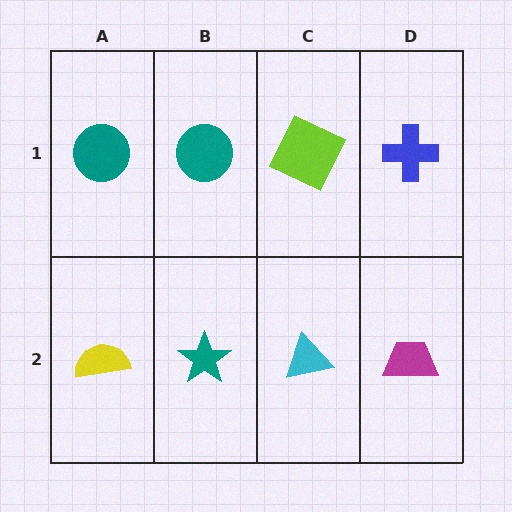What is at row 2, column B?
A teal star.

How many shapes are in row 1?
4 shapes.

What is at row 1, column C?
A lime square.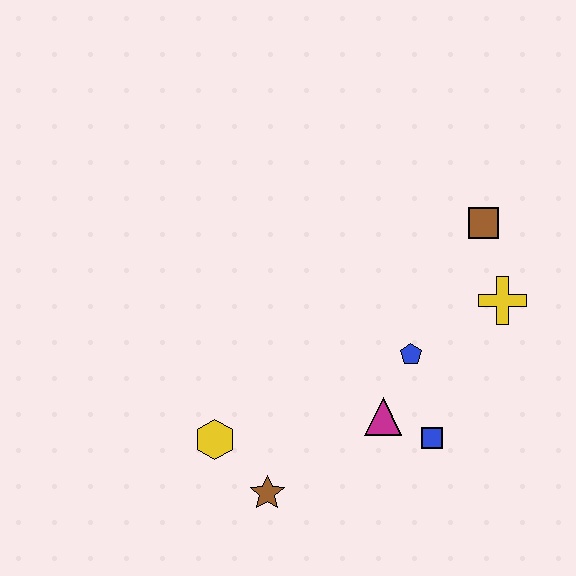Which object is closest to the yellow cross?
The brown square is closest to the yellow cross.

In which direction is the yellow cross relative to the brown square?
The yellow cross is below the brown square.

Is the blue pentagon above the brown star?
Yes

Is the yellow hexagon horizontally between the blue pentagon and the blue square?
No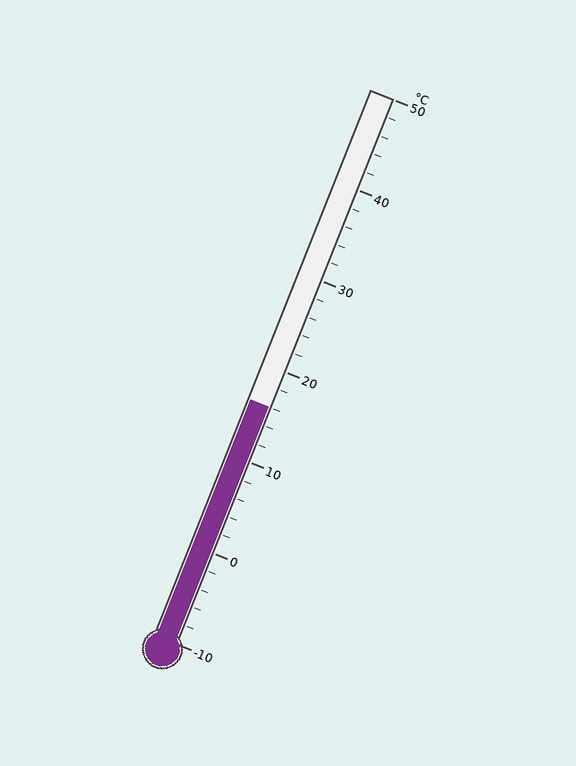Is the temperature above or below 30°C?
The temperature is below 30°C.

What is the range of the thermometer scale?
The thermometer scale ranges from -10°C to 50°C.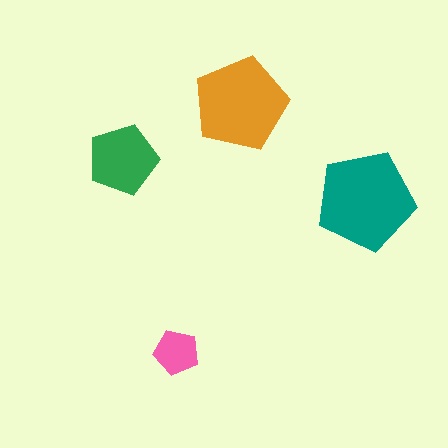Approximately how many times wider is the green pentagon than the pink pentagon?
About 1.5 times wider.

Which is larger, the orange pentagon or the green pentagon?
The orange one.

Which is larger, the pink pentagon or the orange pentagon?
The orange one.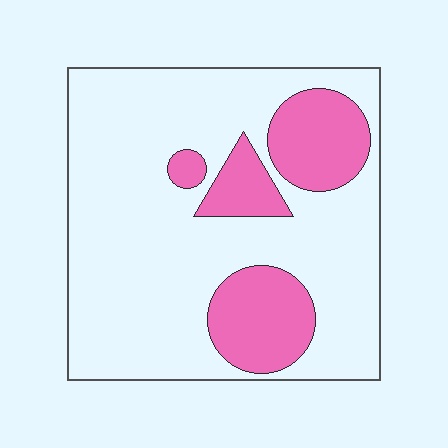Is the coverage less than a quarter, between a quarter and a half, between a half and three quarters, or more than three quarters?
Less than a quarter.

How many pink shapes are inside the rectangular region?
4.